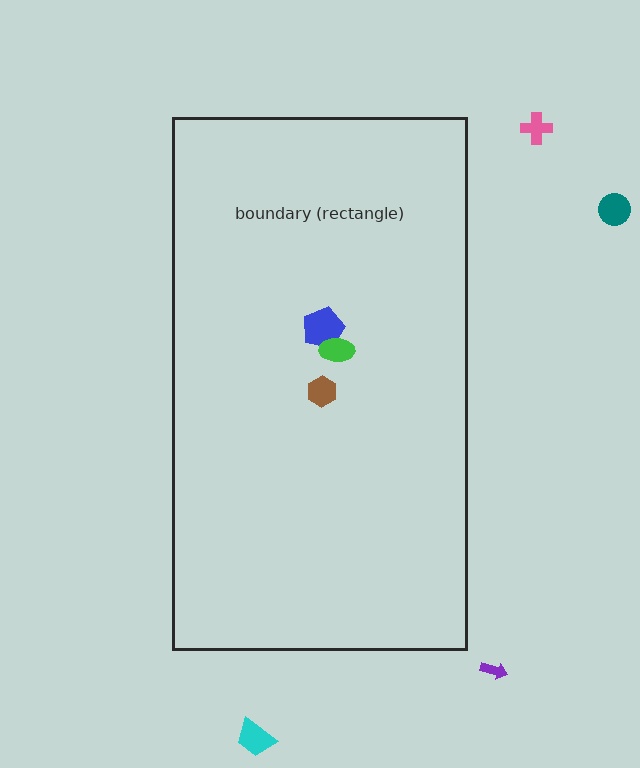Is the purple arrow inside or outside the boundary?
Outside.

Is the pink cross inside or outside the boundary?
Outside.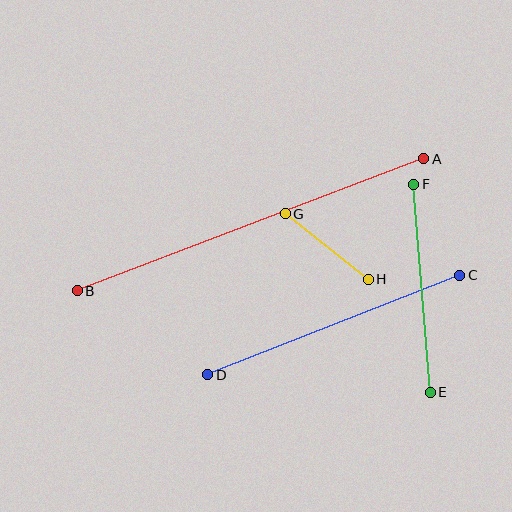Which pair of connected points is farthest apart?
Points A and B are farthest apart.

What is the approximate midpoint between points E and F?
The midpoint is at approximately (422, 288) pixels.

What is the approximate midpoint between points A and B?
The midpoint is at approximately (250, 225) pixels.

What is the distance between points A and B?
The distance is approximately 371 pixels.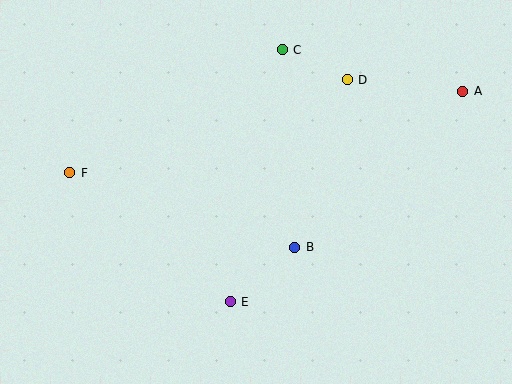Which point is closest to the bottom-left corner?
Point F is closest to the bottom-left corner.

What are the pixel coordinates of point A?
Point A is at (463, 91).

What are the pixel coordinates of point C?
Point C is at (282, 50).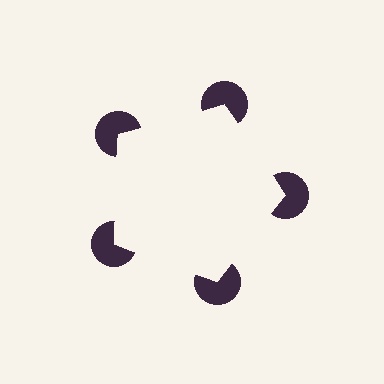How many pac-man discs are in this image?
There are 5 — one at each vertex of the illusory pentagon.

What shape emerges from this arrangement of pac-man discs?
An illusory pentagon — its edges are inferred from the aligned wedge cuts in the pac-man discs, not physically drawn.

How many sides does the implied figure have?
5 sides.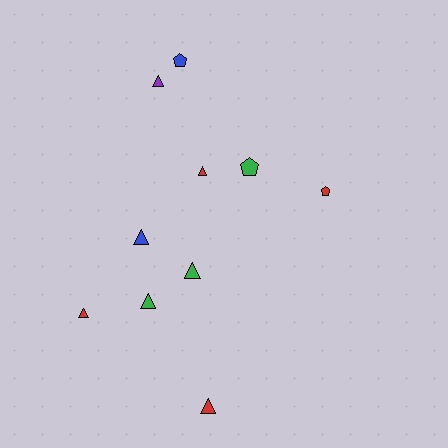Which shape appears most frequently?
Triangle, with 7 objects.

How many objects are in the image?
There are 10 objects.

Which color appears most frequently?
Red, with 4 objects.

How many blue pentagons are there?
There is 1 blue pentagon.